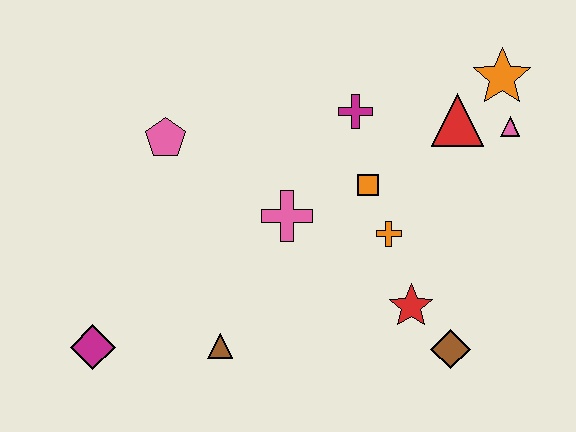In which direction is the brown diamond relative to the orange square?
The brown diamond is below the orange square.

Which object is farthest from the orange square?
The magenta diamond is farthest from the orange square.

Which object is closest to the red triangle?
The pink triangle is closest to the red triangle.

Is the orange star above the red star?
Yes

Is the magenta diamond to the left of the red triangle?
Yes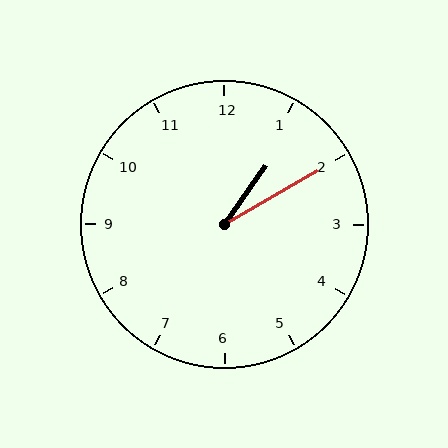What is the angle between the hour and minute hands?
Approximately 25 degrees.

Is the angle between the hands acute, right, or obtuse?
It is acute.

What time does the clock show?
1:10.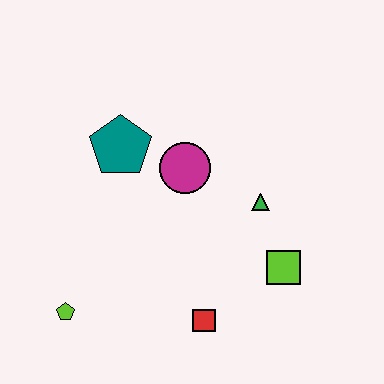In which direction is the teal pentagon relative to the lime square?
The teal pentagon is to the left of the lime square.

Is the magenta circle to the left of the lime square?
Yes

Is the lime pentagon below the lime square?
Yes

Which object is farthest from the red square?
The teal pentagon is farthest from the red square.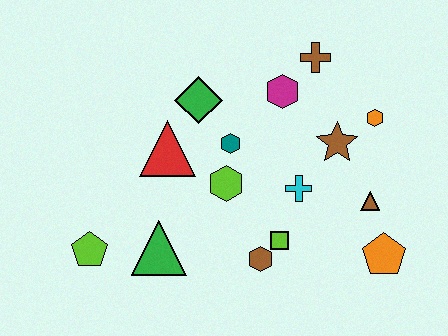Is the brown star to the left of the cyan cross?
No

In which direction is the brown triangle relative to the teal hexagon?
The brown triangle is to the right of the teal hexagon.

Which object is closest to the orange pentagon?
The brown triangle is closest to the orange pentagon.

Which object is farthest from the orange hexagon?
The lime pentagon is farthest from the orange hexagon.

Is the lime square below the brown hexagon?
No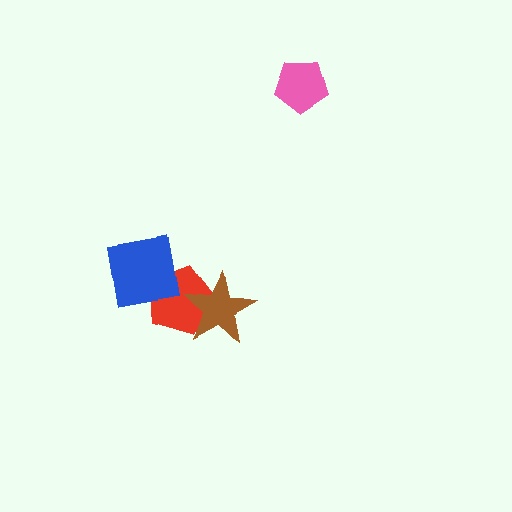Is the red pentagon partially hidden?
Yes, it is partially covered by another shape.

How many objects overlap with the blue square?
1 object overlaps with the blue square.